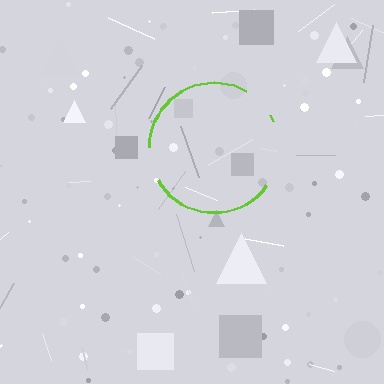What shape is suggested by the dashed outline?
The dashed outline suggests a circle.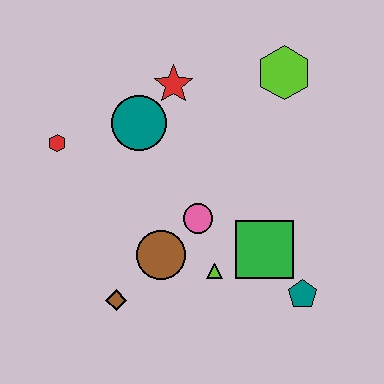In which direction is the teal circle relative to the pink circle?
The teal circle is above the pink circle.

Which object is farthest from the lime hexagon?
The brown diamond is farthest from the lime hexagon.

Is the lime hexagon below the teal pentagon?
No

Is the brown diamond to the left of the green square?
Yes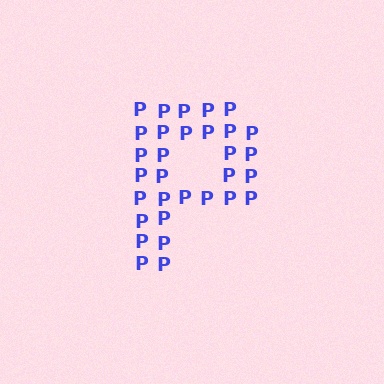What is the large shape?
The large shape is the letter P.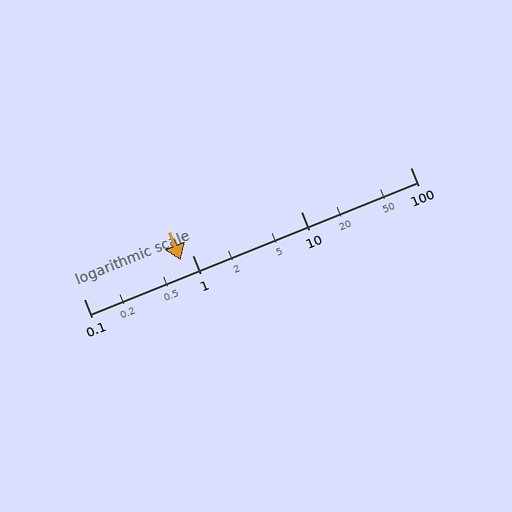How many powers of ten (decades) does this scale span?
The scale spans 3 decades, from 0.1 to 100.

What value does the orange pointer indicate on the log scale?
The pointer indicates approximately 0.77.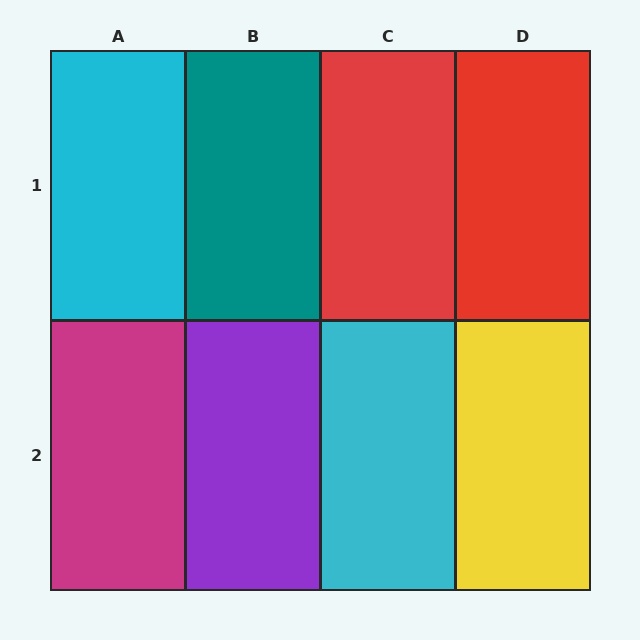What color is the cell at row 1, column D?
Red.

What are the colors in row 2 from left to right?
Magenta, purple, cyan, yellow.